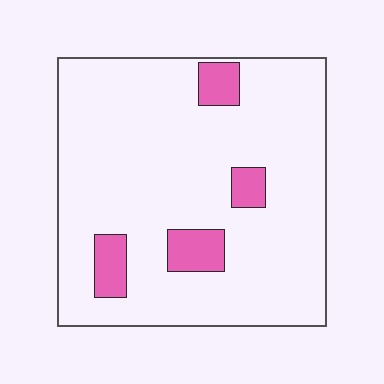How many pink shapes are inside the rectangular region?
4.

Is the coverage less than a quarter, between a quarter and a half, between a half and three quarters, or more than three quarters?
Less than a quarter.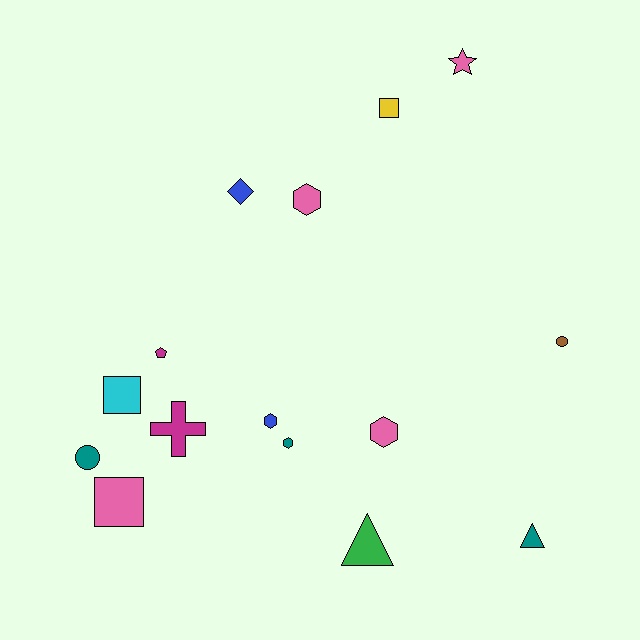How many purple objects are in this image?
There are no purple objects.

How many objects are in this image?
There are 15 objects.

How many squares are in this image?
There are 3 squares.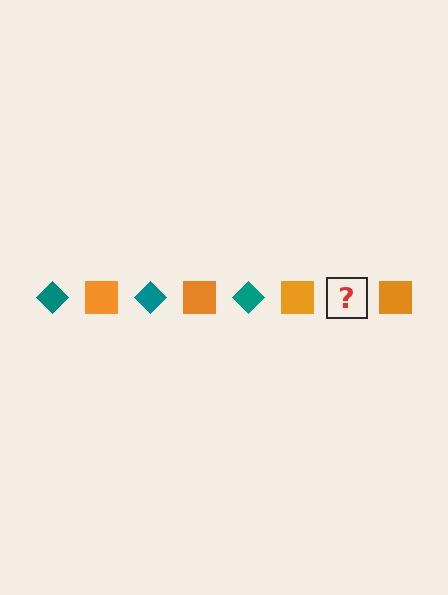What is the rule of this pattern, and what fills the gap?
The rule is that the pattern alternates between teal diamond and orange square. The gap should be filled with a teal diamond.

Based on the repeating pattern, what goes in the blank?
The blank should be a teal diamond.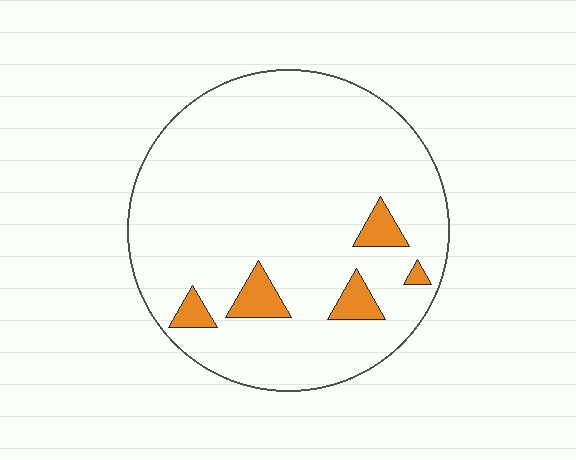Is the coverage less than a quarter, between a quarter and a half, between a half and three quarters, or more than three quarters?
Less than a quarter.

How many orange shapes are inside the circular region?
5.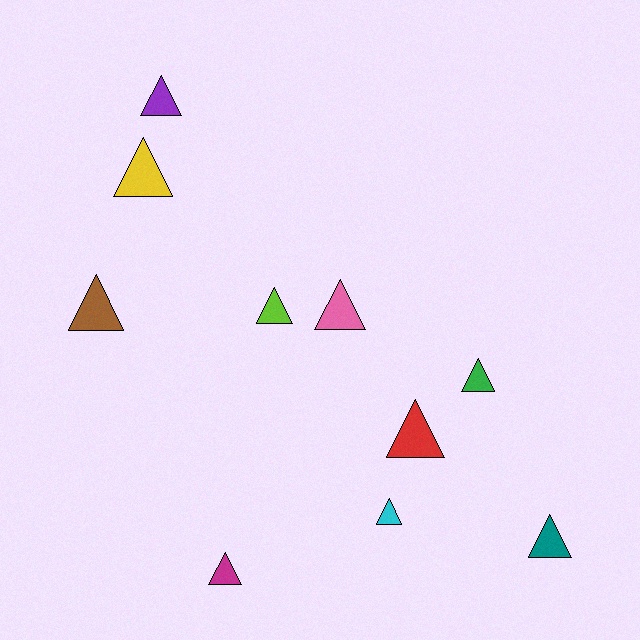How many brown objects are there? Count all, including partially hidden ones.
There is 1 brown object.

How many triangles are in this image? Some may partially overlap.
There are 10 triangles.